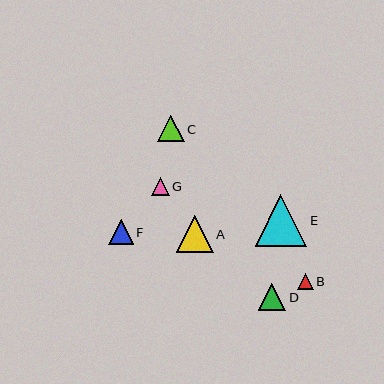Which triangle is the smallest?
Triangle B is the smallest with a size of approximately 16 pixels.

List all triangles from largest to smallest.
From largest to smallest: E, A, D, C, F, G, B.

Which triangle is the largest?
Triangle E is the largest with a size of approximately 52 pixels.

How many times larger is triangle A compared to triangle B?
Triangle A is approximately 2.4 times the size of triangle B.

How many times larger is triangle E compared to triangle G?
Triangle E is approximately 2.9 times the size of triangle G.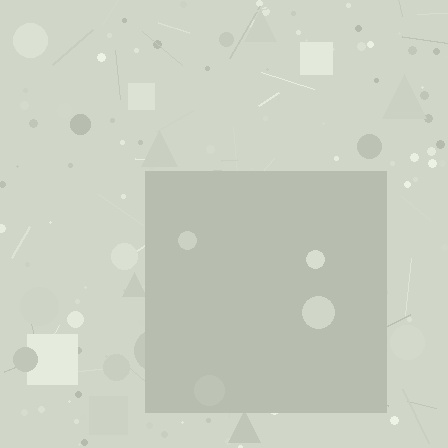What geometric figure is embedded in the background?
A square is embedded in the background.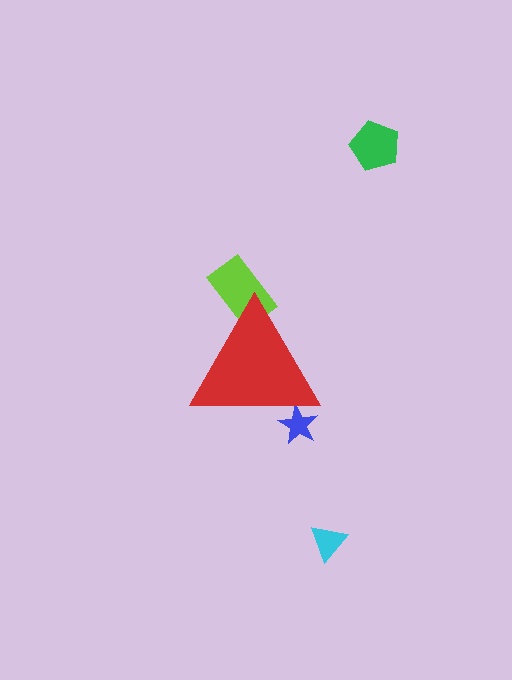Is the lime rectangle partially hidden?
Yes, the lime rectangle is partially hidden behind the red triangle.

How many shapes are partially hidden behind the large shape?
2 shapes are partially hidden.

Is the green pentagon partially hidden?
No, the green pentagon is fully visible.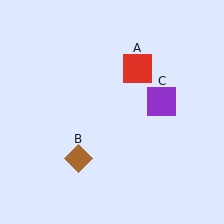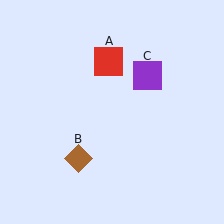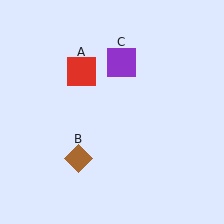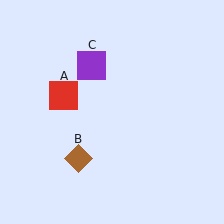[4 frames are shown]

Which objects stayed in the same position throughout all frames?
Brown diamond (object B) remained stationary.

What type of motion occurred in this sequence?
The red square (object A), purple square (object C) rotated counterclockwise around the center of the scene.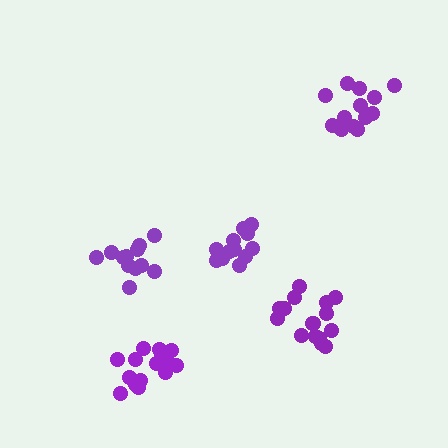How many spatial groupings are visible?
There are 5 spatial groupings.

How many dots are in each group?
Group 1: 12 dots, Group 2: 16 dots, Group 3: 13 dots, Group 4: 15 dots, Group 5: 12 dots (68 total).